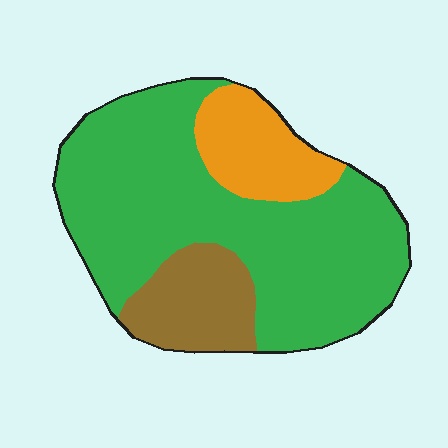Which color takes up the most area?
Green, at roughly 70%.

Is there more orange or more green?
Green.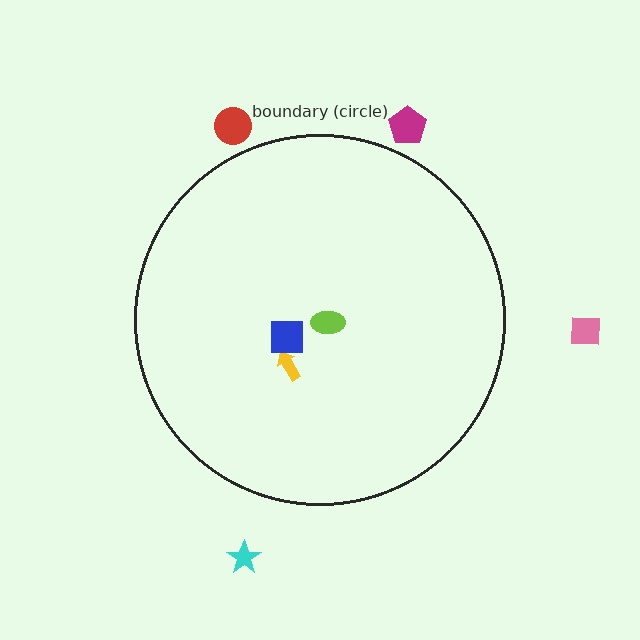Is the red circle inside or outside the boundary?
Outside.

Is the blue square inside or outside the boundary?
Inside.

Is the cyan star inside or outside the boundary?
Outside.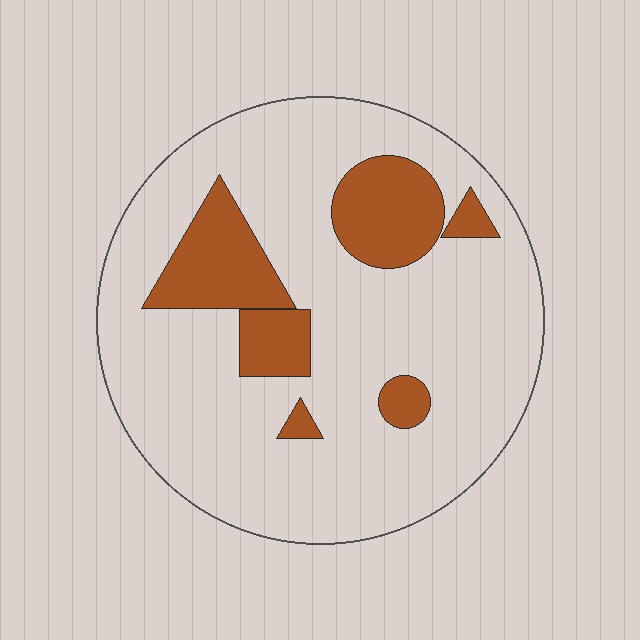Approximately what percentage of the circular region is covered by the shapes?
Approximately 20%.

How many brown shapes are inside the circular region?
6.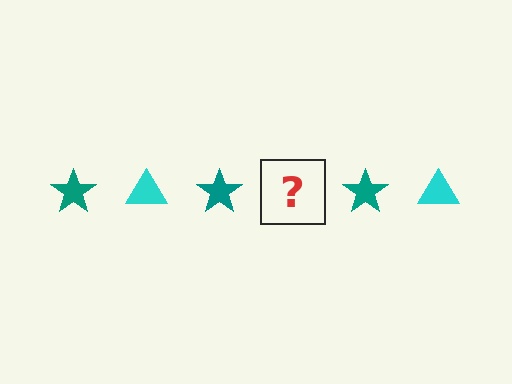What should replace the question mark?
The question mark should be replaced with a cyan triangle.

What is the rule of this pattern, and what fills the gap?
The rule is that the pattern alternates between teal star and cyan triangle. The gap should be filled with a cyan triangle.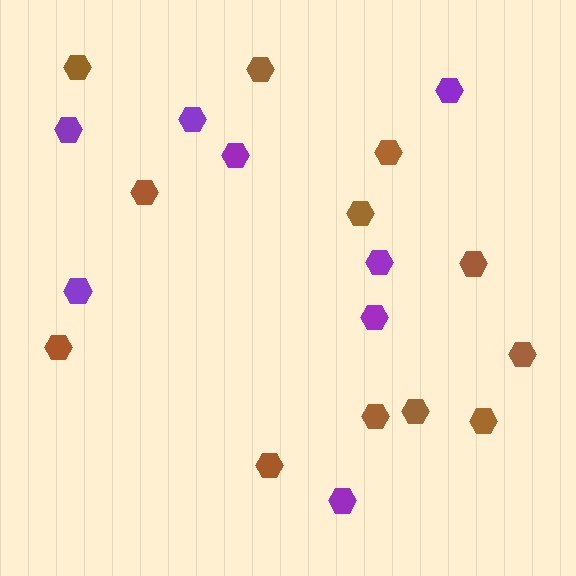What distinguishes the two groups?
There are 2 groups: one group of brown hexagons (12) and one group of purple hexagons (8).